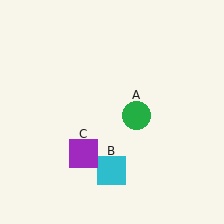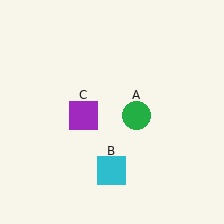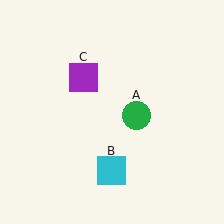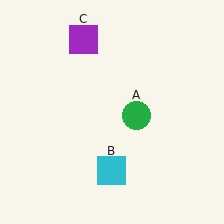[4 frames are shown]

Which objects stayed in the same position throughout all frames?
Green circle (object A) and cyan square (object B) remained stationary.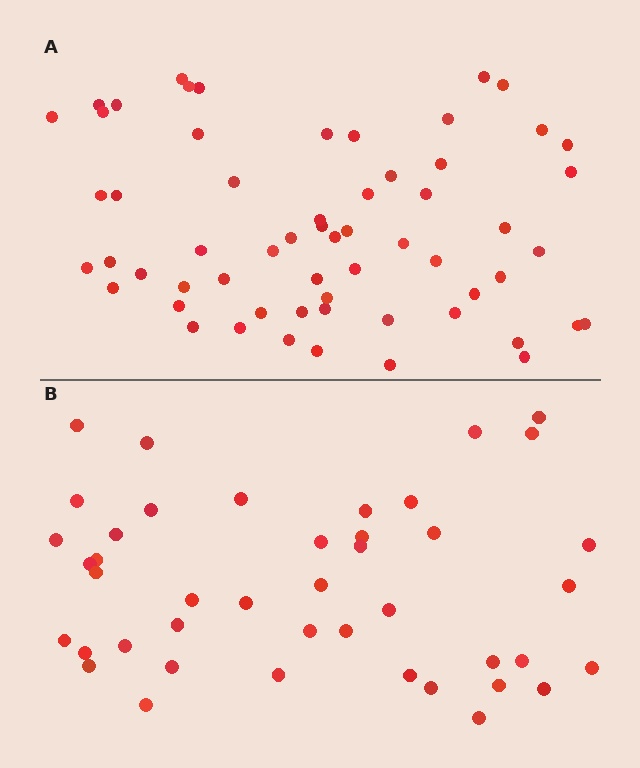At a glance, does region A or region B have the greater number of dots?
Region A (the top region) has more dots.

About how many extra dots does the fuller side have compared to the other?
Region A has approximately 15 more dots than region B.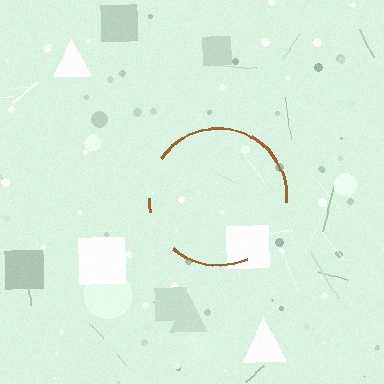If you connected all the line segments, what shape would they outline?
They would outline a circle.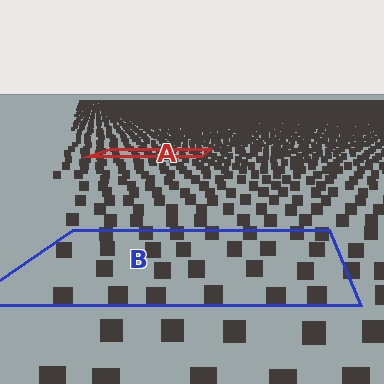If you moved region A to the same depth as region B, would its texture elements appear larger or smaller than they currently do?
They would appear larger. At a closer depth, the same texture elements are projected at a bigger on-screen size.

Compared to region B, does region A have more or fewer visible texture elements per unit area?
Region A has more texture elements per unit area — they are packed more densely because it is farther away.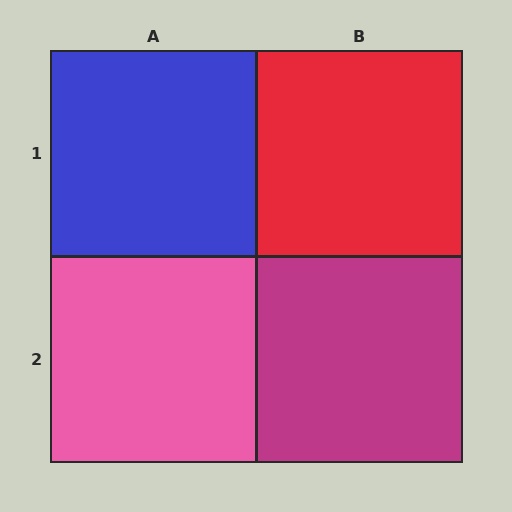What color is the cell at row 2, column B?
Magenta.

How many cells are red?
1 cell is red.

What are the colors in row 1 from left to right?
Blue, red.